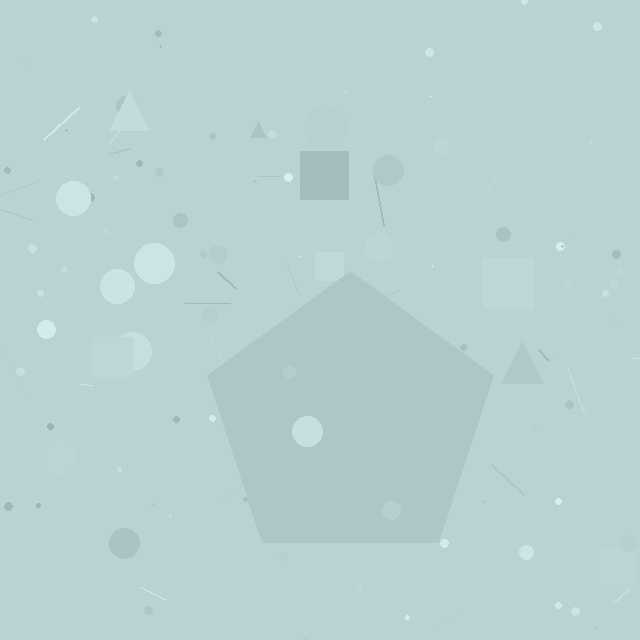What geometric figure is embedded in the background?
A pentagon is embedded in the background.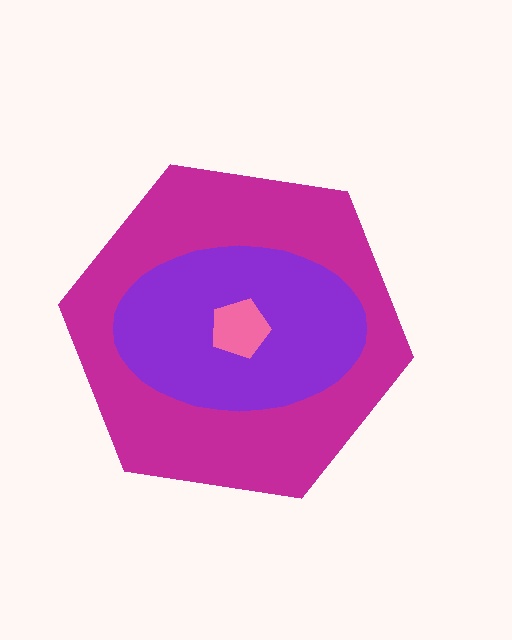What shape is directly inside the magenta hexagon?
The purple ellipse.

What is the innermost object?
The pink pentagon.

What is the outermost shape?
The magenta hexagon.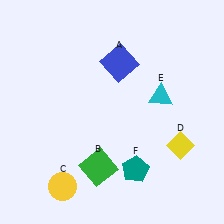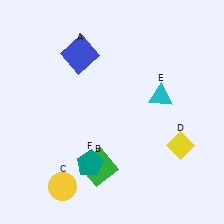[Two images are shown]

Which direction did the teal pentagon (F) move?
The teal pentagon (F) moved left.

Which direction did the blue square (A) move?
The blue square (A) moved left.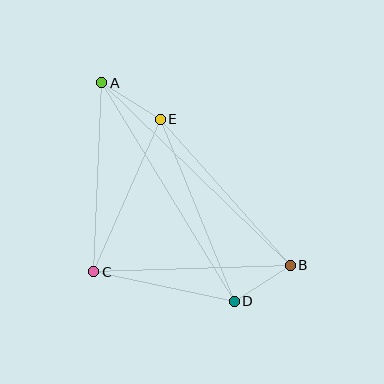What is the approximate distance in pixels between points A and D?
The distance between A and D is approximately 256 pixels.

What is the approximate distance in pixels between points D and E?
The distance between D and E is approximately 196 pixels.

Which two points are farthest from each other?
Points A and B are farthest from each other.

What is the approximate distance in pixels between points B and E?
The distance between B and E is approximately 196 pixels.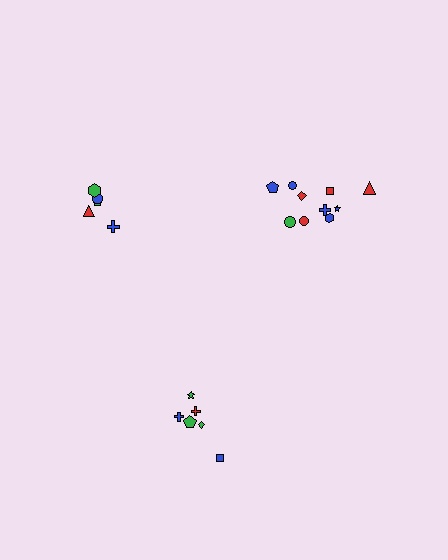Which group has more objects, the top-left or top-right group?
The top-right group.